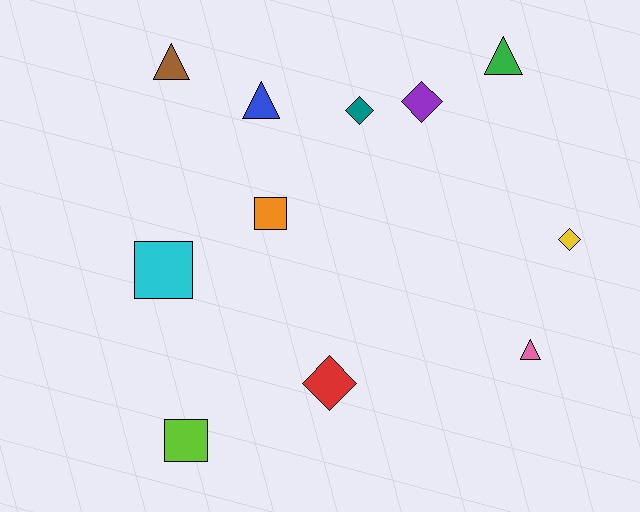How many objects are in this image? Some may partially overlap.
There are 11 objects.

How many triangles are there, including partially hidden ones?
There are 4 triangles.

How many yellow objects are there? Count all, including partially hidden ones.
There is 1 yellow object.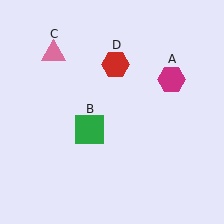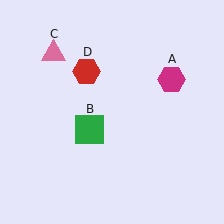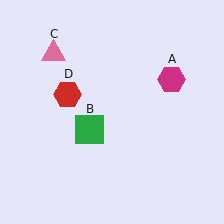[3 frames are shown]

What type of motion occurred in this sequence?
The red hexagon (object D) rotated counterclockwise around the center of the scene.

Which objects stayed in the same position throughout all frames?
Magenta hexagon (object A) and green square (object B) and pink triangle (object C) remained stationary.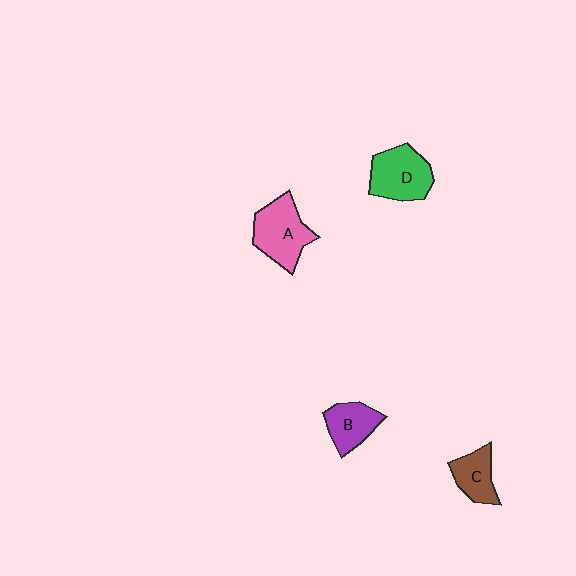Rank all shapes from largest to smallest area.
From largest to smallest: A (pink), D (green), B (purple), C (brown).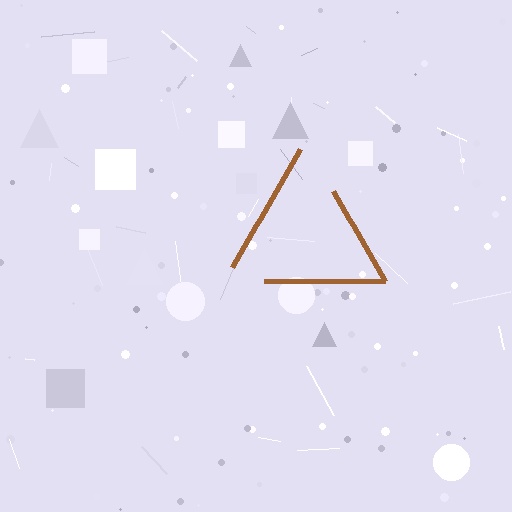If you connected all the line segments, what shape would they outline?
They would outline a triangle.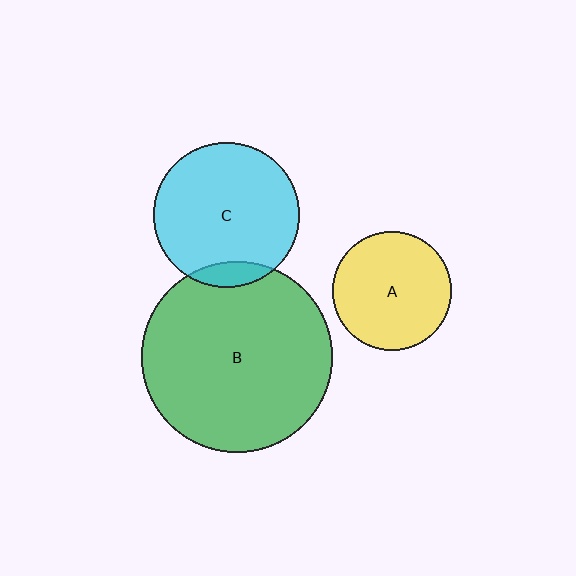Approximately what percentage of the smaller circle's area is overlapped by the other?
Approximately 10%.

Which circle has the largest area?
Circle B (green).